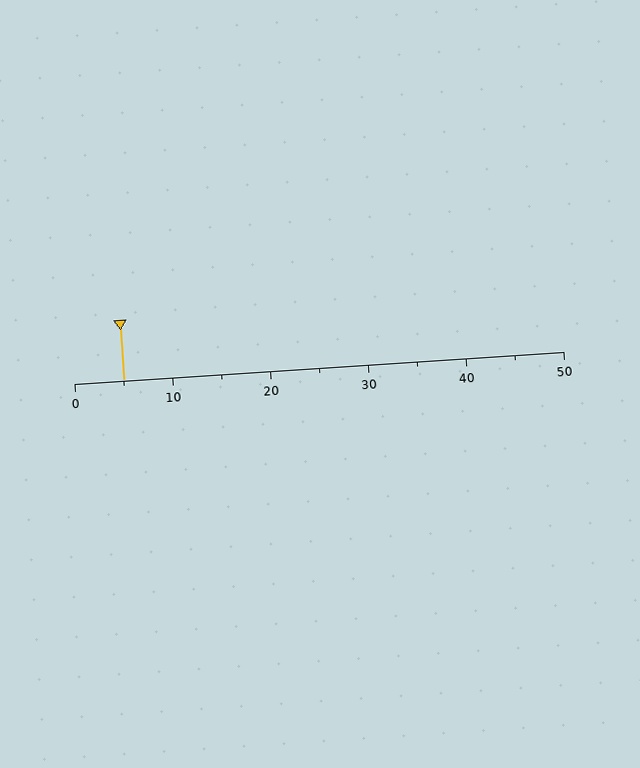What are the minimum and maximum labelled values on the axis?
The axis runs from 0 to 50.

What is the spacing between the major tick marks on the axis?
The major ticks are spaced 10 apart.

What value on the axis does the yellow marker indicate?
The marker indicates approximately 5.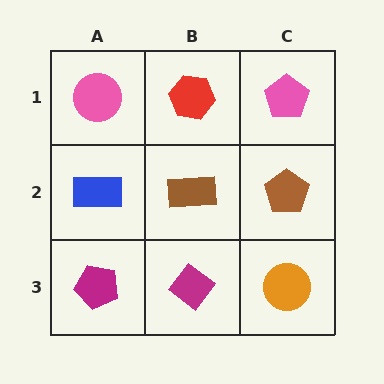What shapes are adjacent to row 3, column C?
A brown pentagon (row 2, column C), a magenta diamond (row 3, column B).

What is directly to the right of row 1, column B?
A pink pentagon.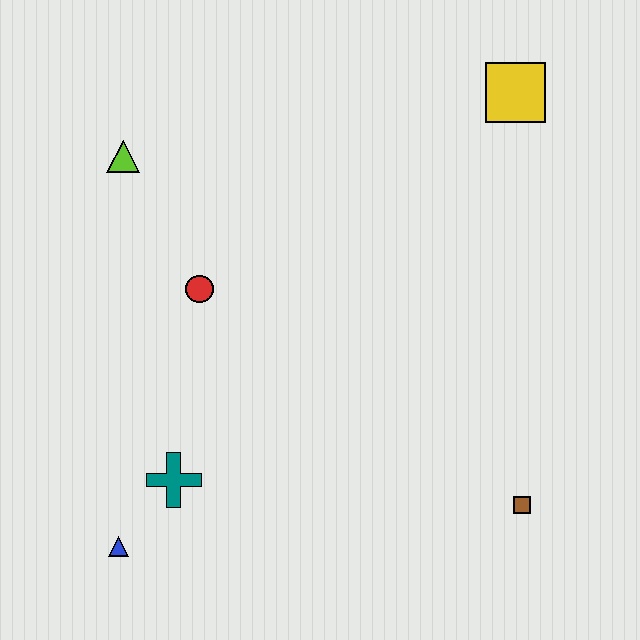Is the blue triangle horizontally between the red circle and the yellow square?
No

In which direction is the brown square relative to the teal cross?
The brown square is to the right of the teal cross.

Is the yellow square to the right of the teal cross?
Yes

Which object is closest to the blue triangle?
The teal cross is closest to the blue triangle.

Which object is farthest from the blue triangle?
The yellow square is farthest from the blue triangle.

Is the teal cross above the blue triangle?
Yes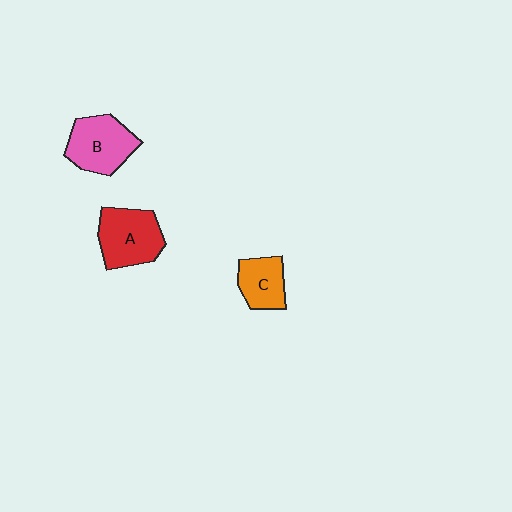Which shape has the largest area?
Shape A (red).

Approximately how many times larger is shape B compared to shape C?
Approximately 1.4 times.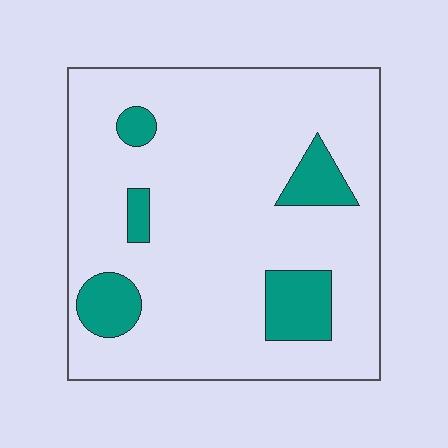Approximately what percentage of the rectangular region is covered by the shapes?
Approximately 15%.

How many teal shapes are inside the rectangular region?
5.